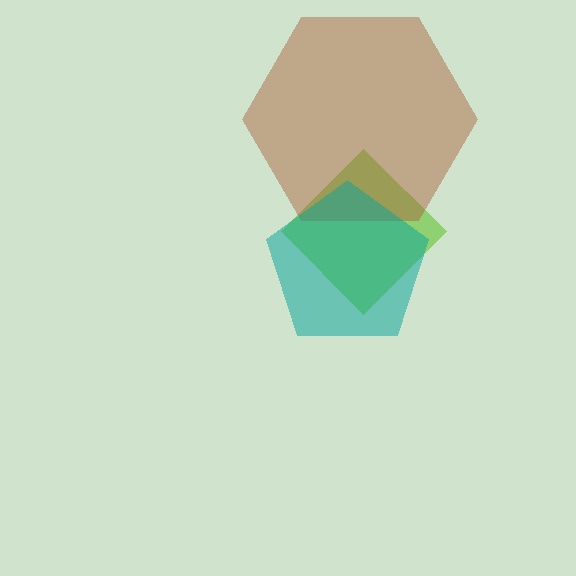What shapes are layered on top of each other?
The layered shapes are: a lime diamond, a brown hexagon, a teal pentagon.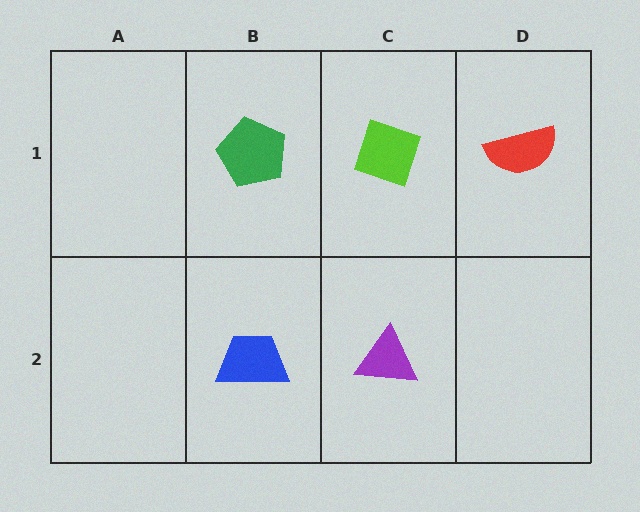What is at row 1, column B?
A green pentagon.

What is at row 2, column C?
A purple triangle.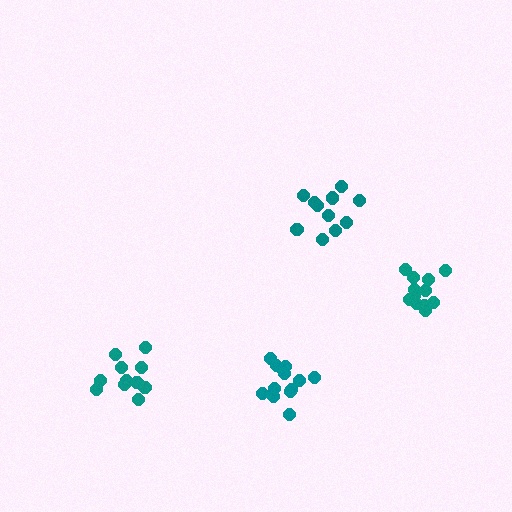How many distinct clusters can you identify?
There are 4 distinct clusters.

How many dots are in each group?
Group 1: 13 dots, Group 2: 12 dots, Group 3: 11 dots, Group 4: 11 dots (47 total).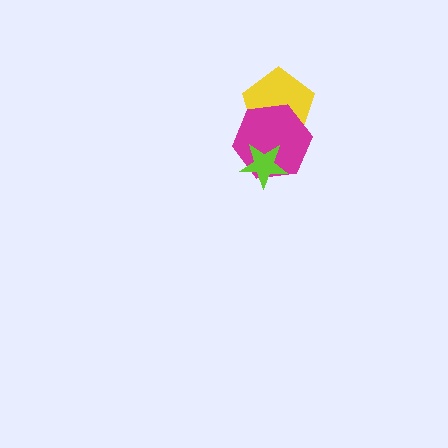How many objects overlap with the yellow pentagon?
1 object overlaps with the yellow pentagon.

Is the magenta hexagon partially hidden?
Yes, it is partially covered by another shape.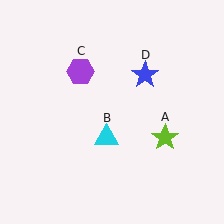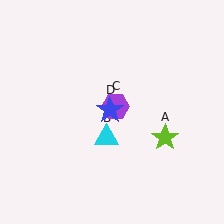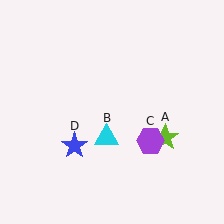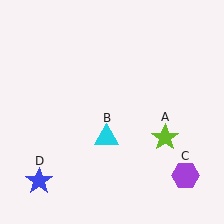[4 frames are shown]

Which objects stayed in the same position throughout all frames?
Lime star (object A) and cyan triangle (object B) remained stationary.